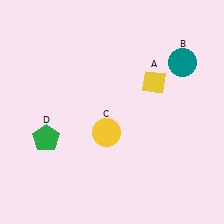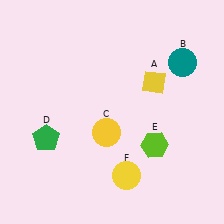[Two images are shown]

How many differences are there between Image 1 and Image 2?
There are 2 differences between the two images.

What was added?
A lime hexagon (E), a yellow circle (F) were added in Image 2.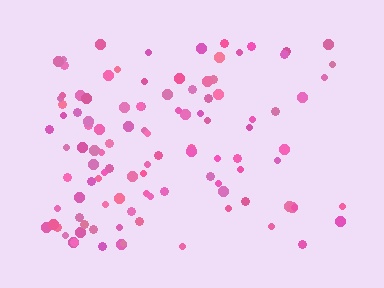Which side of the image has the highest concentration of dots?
The left.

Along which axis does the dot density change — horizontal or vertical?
Horizontal.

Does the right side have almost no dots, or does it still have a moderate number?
Still a moderate number, just noticeably fewer than the left.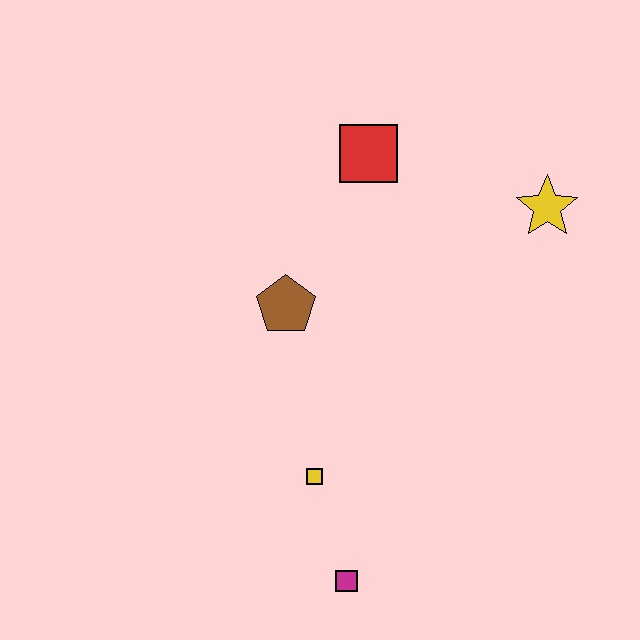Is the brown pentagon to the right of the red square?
No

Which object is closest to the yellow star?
The red square is closest to the yellow star.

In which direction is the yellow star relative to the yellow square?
The yellow star is above the yellow square.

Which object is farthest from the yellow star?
The magenta square is farthest from the yellow star.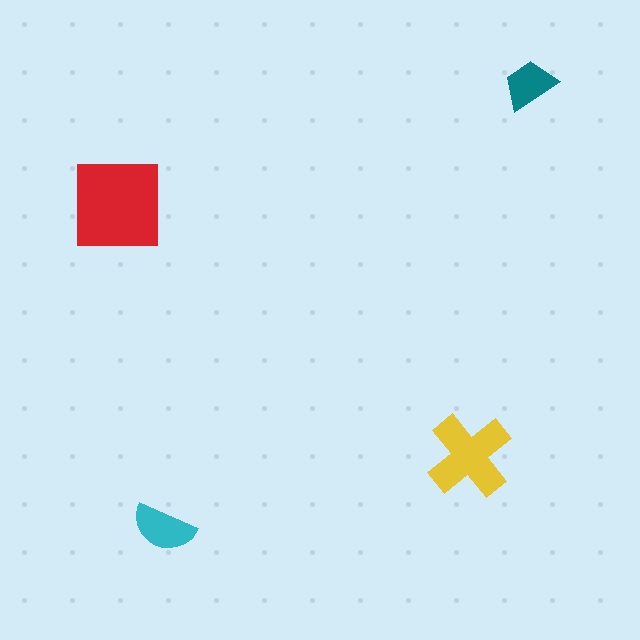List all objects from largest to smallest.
The red square, the yellow cross, the cyan semicircle, the teal trapezoid.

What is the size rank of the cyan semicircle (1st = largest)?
3rd.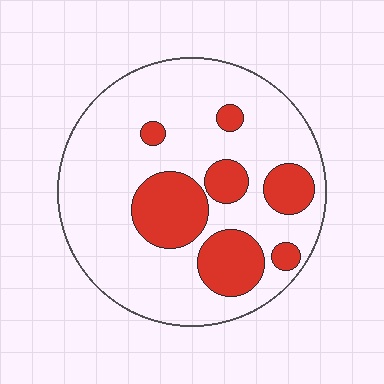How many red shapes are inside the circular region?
7.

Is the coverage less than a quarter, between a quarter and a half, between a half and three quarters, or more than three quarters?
Less than a quarter.